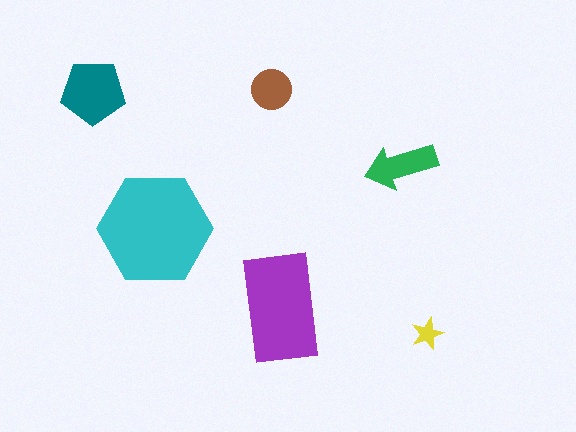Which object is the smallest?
The yellow star.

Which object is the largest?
The cyan hexagon.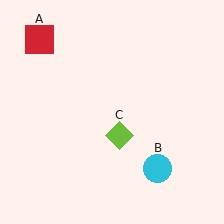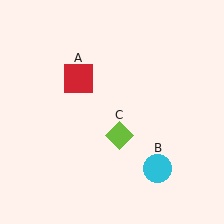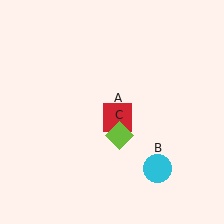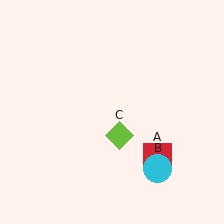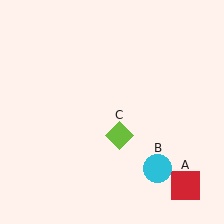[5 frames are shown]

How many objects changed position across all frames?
1 object changed position: red square (object A).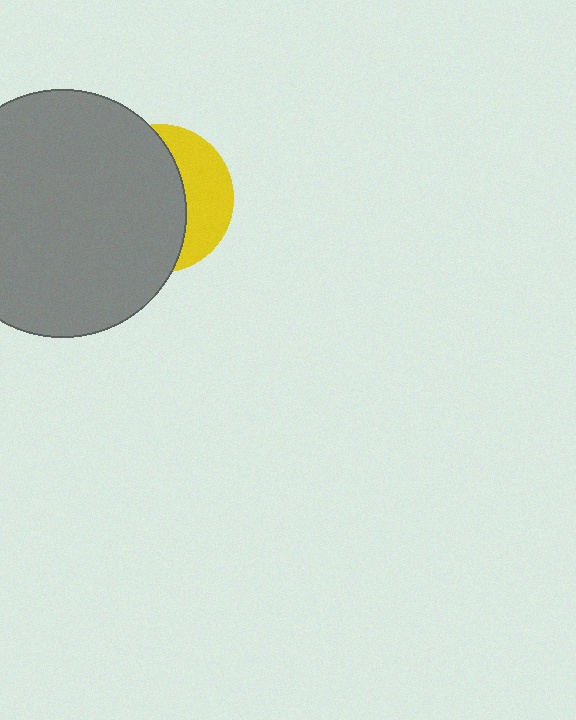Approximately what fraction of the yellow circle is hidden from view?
Roughly 66% of the yellow circle is hidden behind the gray circle.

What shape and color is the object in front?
The object in front is a gray circle.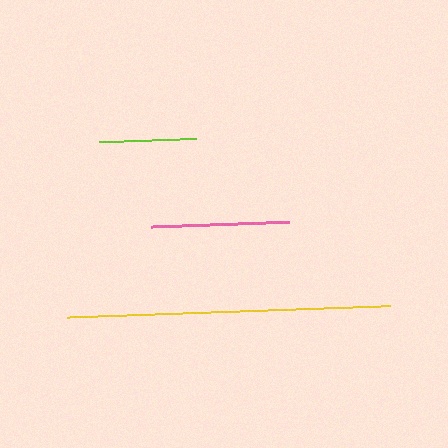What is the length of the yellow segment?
The yellow segment is approximately 323 pixels long.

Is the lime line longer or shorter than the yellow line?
The yellow line is longer than the lime line.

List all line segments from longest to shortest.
From longest to shortest: yellow, pink, lime.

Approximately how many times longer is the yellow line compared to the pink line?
The yellow line is approximately 2.3 times the length of the pink line.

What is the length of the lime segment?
The lime segment is approximately 97 pixels long.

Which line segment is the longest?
The yellow line is the longest at approximately 323 pixels.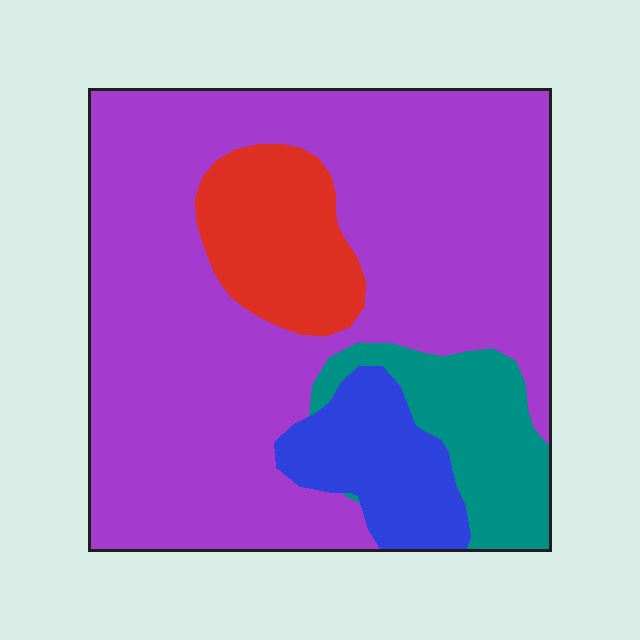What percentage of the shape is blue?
Blue takes up about one tenth (1/10) of the shape.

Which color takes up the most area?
Purple, at roughly 70%.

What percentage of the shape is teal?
Teal takes up about one tenth (1/10) of the shape.